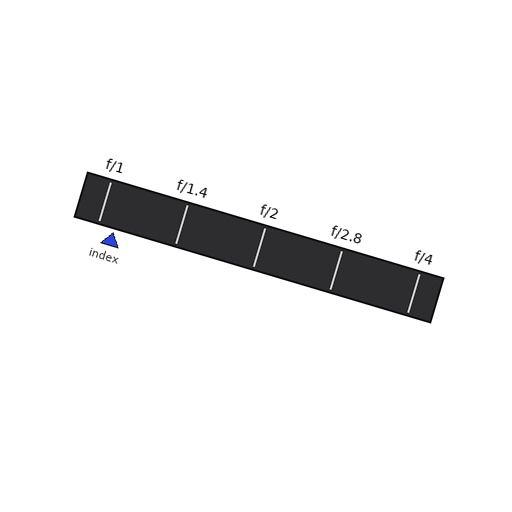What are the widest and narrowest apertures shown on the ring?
The widest aperture shown is f/1 and the narrowest is f/4.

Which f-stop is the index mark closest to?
The index mark is closest to f/1.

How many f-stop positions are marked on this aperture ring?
There are 5 f-stop positions marked.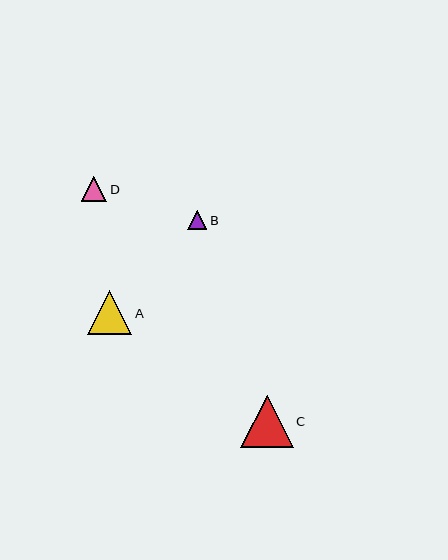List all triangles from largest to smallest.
From largest to smallest: C, A, D, B.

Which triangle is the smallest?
Triangle B is the smallest with a size of approximately 19 pixels.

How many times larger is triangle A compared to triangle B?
Triangle A is approximately 2.3 times the size of triangle B.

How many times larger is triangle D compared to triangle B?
Triangle D is approximately 1.3 times the size of triangle B.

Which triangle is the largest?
Triangle C is the largest with a size of approximately 53 pixels.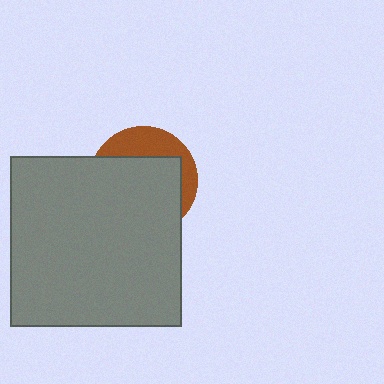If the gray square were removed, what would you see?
You would see the complete brown circle.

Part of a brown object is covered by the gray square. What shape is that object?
It is a circle.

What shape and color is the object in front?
The object in front is a gray square.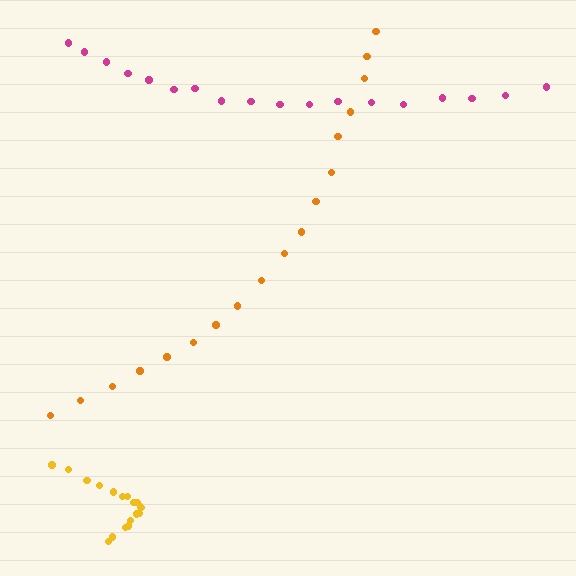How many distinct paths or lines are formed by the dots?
There are 3 distinct paths.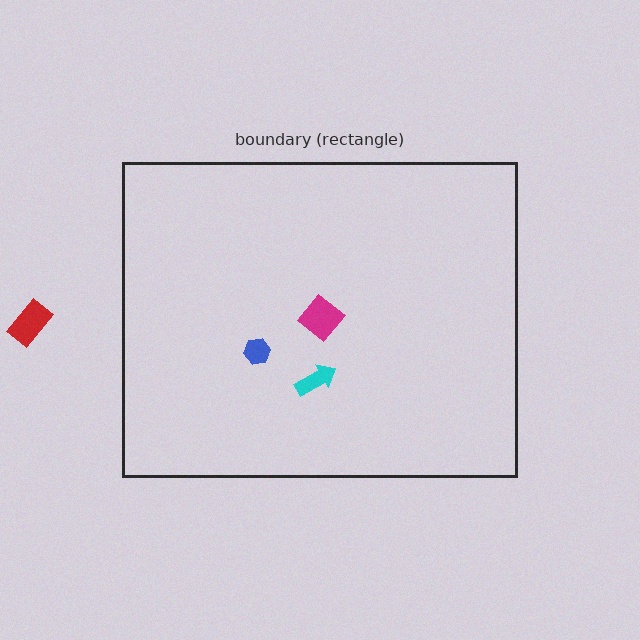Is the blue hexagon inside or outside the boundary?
Inside.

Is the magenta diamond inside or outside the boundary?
Inside.